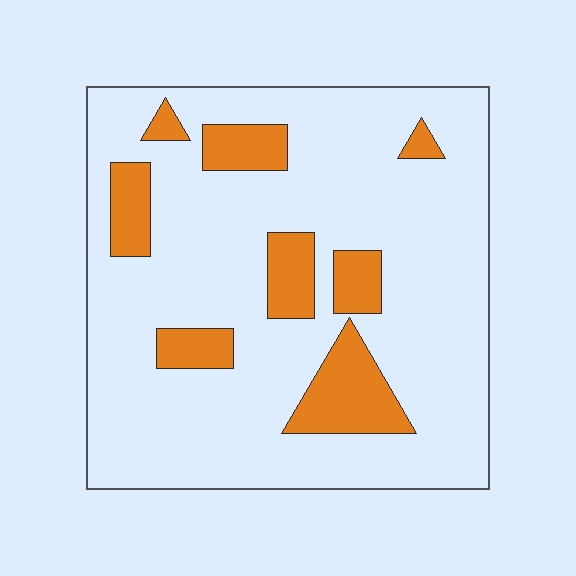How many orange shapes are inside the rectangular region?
8.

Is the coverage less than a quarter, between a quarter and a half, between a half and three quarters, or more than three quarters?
Less than a quarter.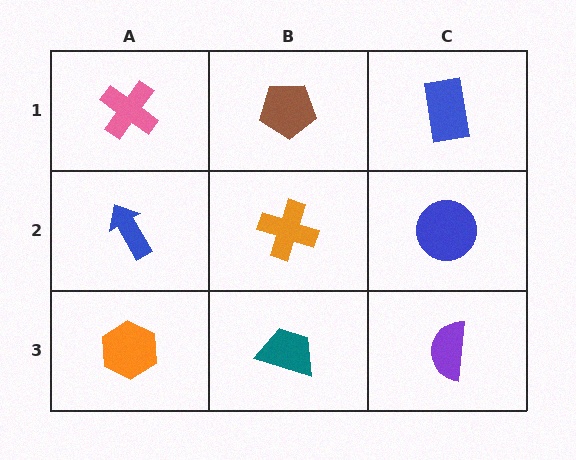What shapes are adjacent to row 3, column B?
An orange cross (row 2, column B), an orange hexagon (row 3, column A), a purple semicircle (row 3, column C).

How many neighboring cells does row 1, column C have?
2.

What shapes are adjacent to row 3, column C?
A blue circle (row 2, column C), a teal trapezoid (row 3, column B).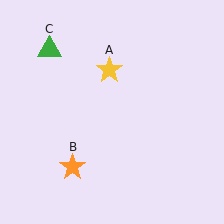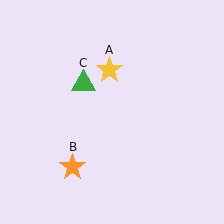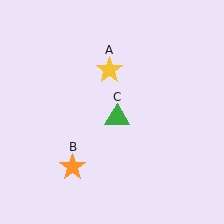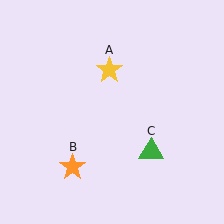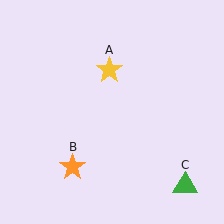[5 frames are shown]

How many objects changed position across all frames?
1 object changed position: green triangle (object C).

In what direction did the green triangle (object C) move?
The green triangle (object C) moved down and to the right.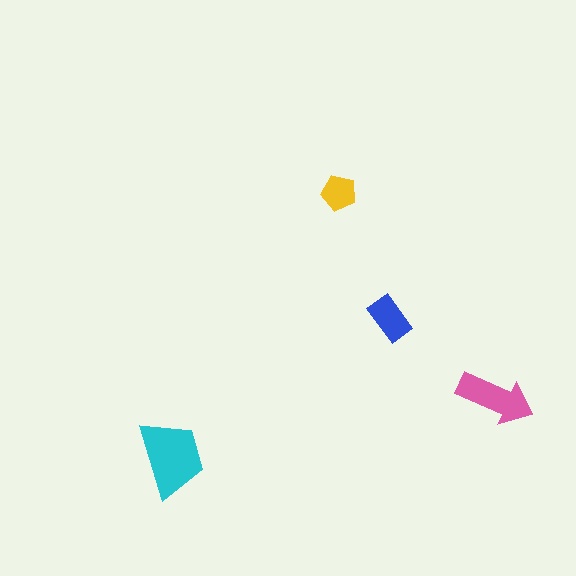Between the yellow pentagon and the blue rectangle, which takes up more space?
The blue rectangle.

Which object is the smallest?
The yellow pentagon.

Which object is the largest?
The cyan trapezoid.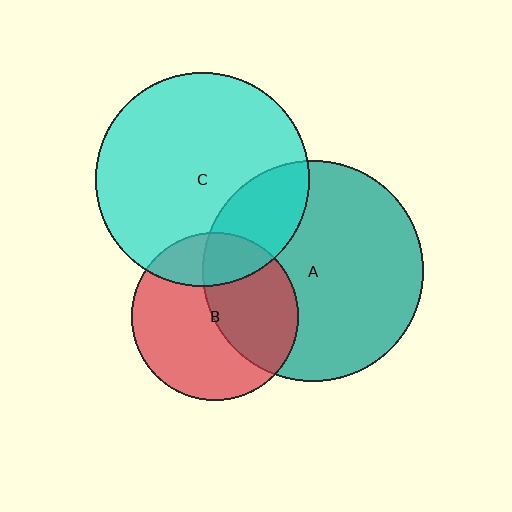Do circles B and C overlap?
Yes.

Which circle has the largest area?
Circle A (teal).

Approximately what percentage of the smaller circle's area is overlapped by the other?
Approximately 20%.